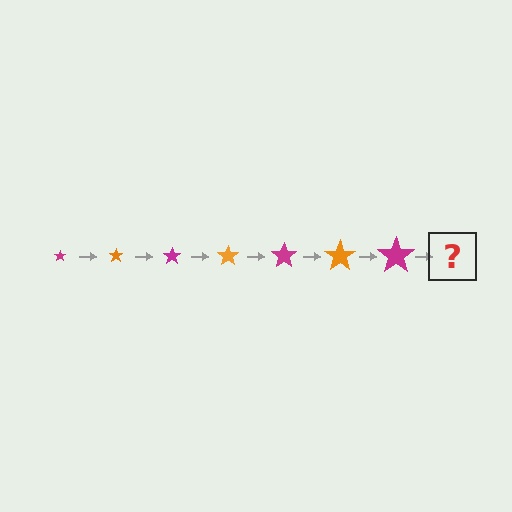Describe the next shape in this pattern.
It should be an orange star, larger than the previous one.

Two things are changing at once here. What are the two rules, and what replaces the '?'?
The two rules are that the star grows larger each step and the color cycles through magenta and orange. The '?' should be an orange star, larger than the previous one.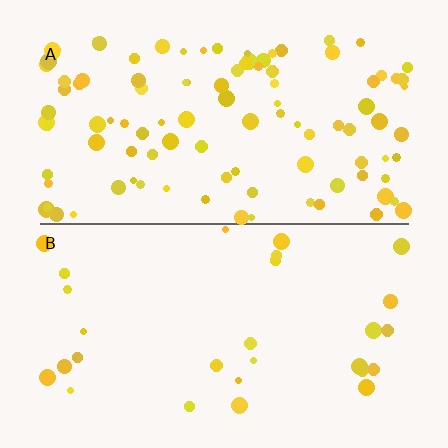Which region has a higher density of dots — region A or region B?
A (the top).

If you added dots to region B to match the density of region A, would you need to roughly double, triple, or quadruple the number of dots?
Approximately quadruple.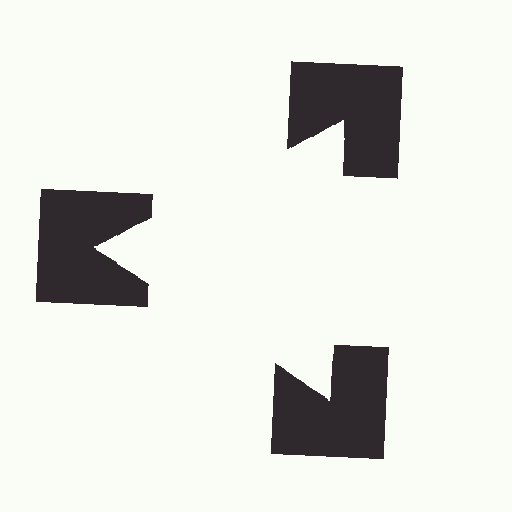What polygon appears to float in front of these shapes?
An illusory triangle — its edges are inferred from the aligned wedge cuts in the notched squares, not physically drawn.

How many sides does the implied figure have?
3 sides.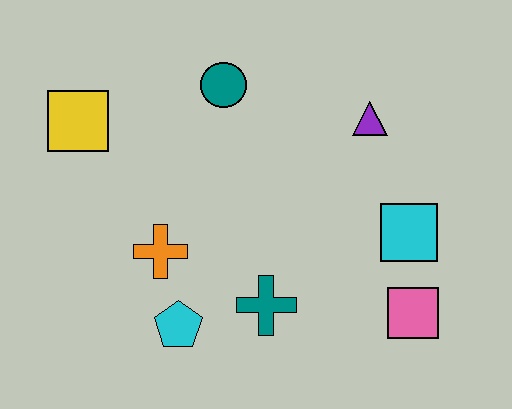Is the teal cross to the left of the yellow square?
No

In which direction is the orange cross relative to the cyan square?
The orange cross is to the left of the cyan square.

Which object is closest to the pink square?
The cyan square is closest to the pink square.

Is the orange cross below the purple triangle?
Yes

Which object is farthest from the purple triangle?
The yellow square is farthest from the purple triangle.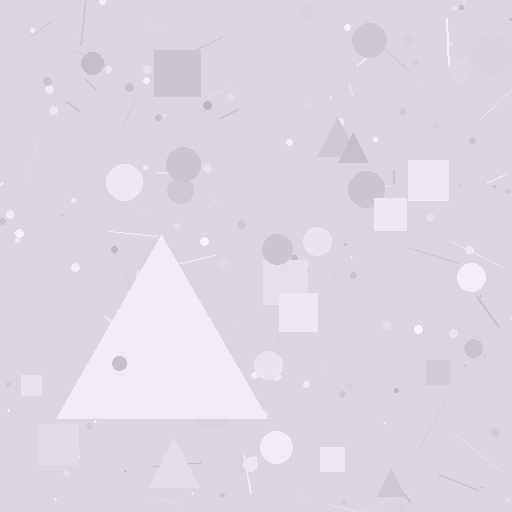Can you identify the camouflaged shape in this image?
The camouflaged shape is a triangle.